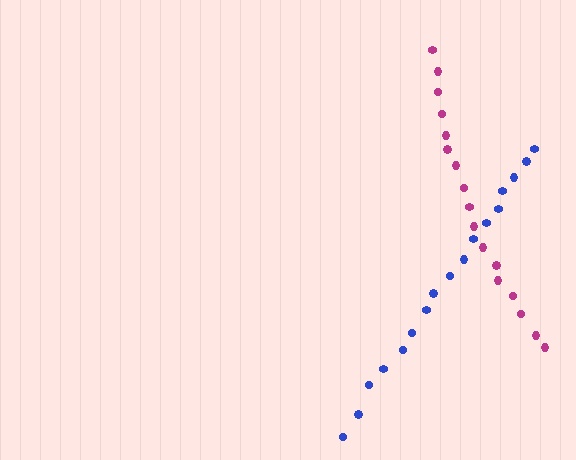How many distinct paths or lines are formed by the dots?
There are 2 distinct paths.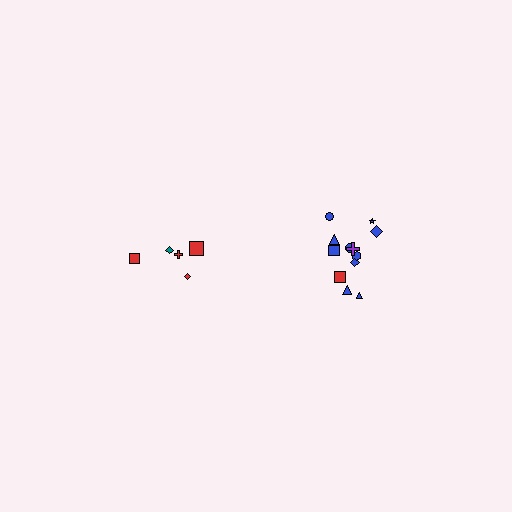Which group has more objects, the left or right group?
The right group.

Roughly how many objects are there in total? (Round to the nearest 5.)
Roughly 15 objects in total.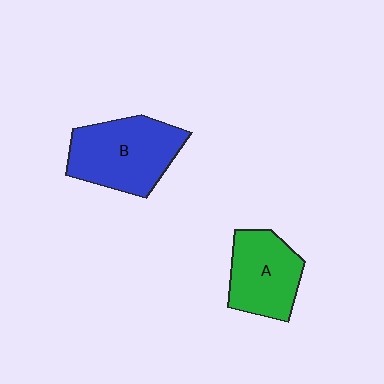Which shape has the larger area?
Shape B (blue).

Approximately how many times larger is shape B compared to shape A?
Approximately 1.3 times.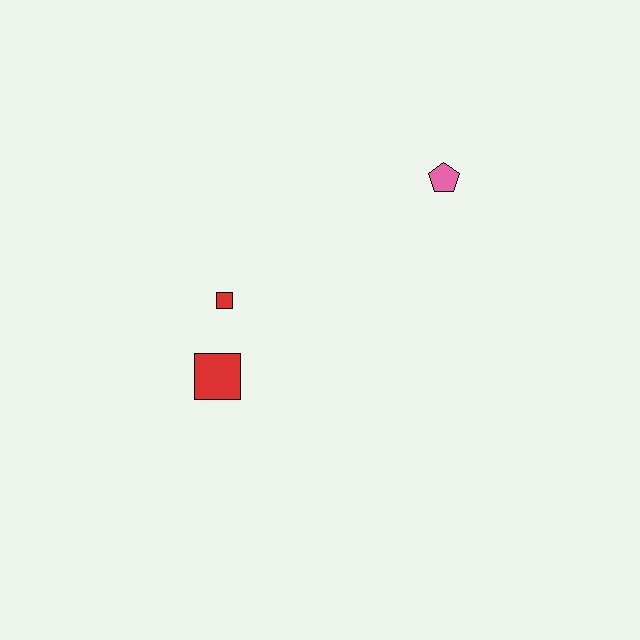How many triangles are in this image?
There are no triangles.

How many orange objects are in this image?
There are no orange objects.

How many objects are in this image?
There are 3 objects.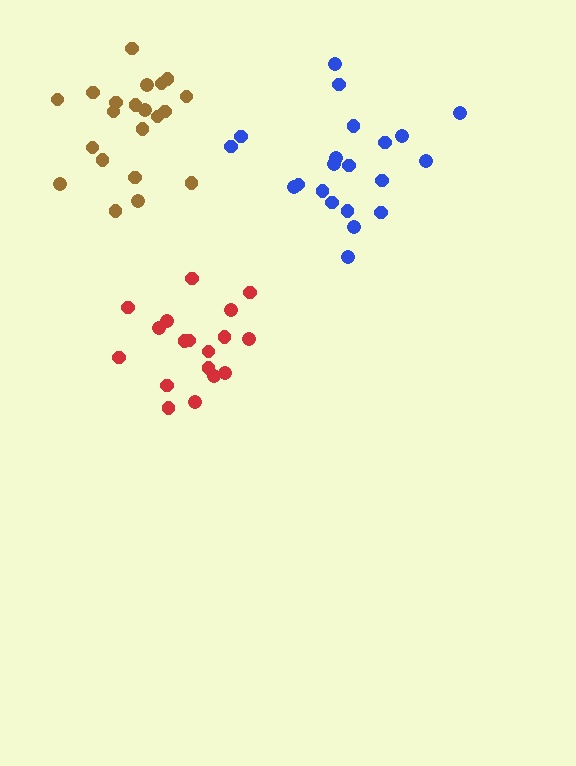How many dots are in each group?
Group 1: 18 dots, Group 2: 21 dots, Group 3: 21 dots (60 total).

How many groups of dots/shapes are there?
There are 3 groups.